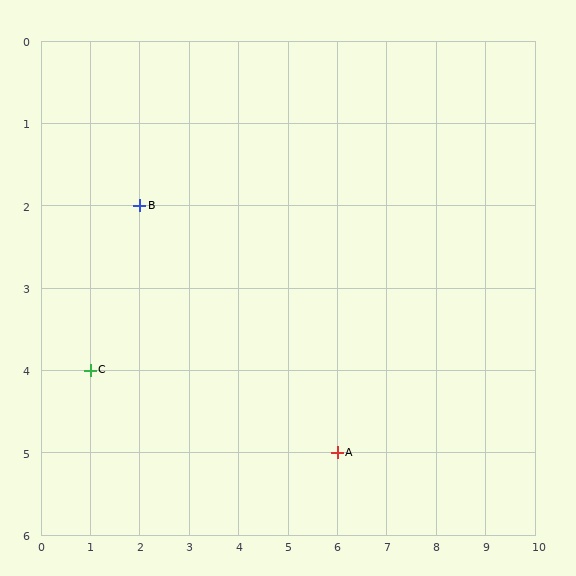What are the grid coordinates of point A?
Point A is at grid coordinates (6, 5).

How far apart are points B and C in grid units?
Points B and C are 1 column and 2 rows apart (about 2.2 grid units diagonally).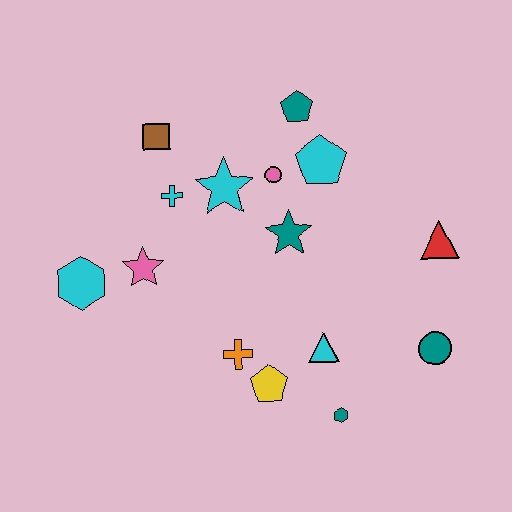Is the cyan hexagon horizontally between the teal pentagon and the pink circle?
No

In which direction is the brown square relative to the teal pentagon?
The brown square is to the left of the teal pentagon.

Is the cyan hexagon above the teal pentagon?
No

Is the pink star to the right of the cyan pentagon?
No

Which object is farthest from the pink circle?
The teal hexagon is farthest from the pink circle.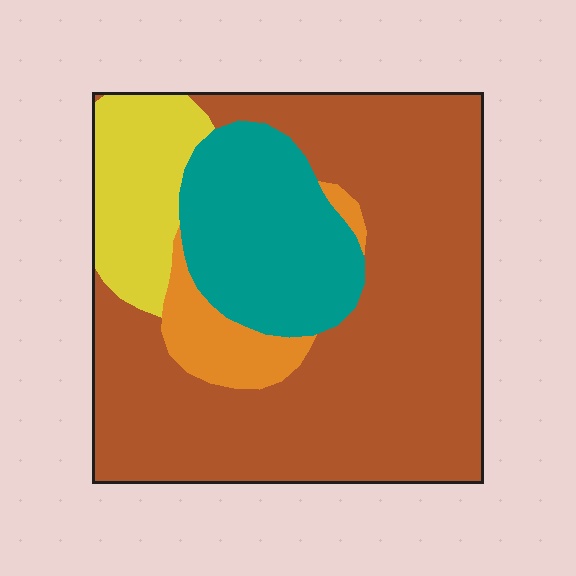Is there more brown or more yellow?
Brown.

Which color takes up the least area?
Orange, at roughly 5%.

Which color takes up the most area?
Brown, at roughly 60%.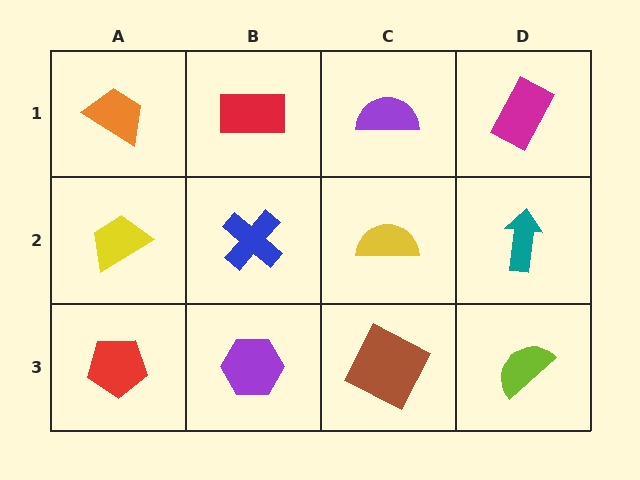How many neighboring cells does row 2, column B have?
4.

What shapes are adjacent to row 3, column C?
A yellow semicircle (row 2, column C), a purple hexagon (row 3, column B), a lime semicircle (row 3, column D).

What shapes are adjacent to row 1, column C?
A yellow semicircle (row 2, column C), a red rectangle (row 1, column B), a magenta rectangle (row 1, column D).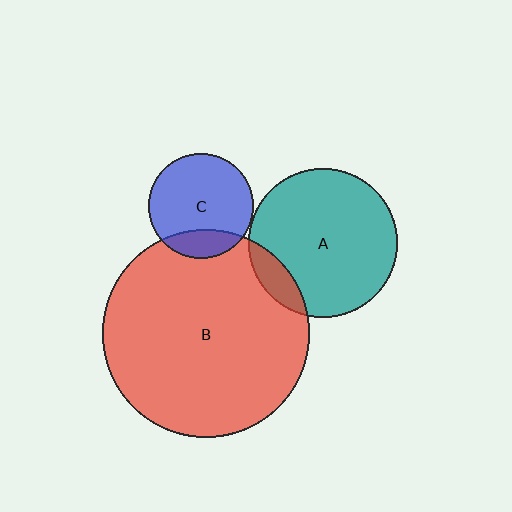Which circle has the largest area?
Circle B (red).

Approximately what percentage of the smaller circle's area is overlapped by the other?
Approximately 10%.